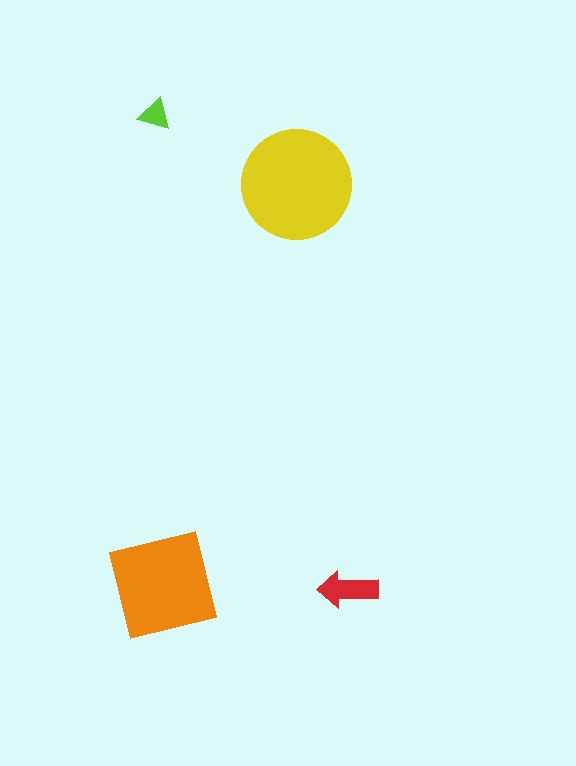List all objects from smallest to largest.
The lime triangle, the red arrow, the orange square, the yellow circle.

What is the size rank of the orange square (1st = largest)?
2nd.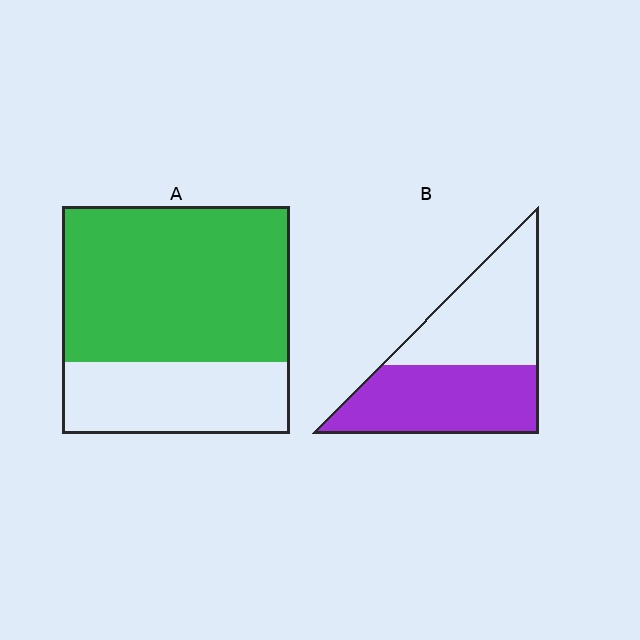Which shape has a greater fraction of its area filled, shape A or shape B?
Shape A.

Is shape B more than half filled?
Roughly half.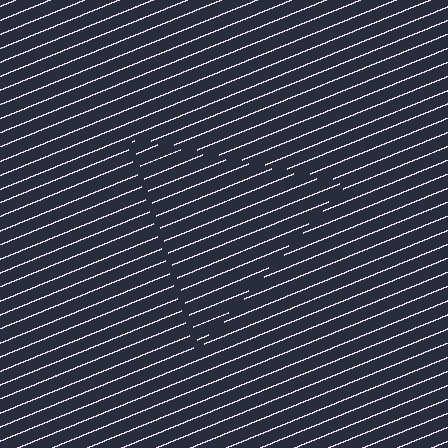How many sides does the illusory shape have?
3 sides — the line-ends trace a triangle.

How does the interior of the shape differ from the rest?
The interior of the shape contains the same grating, shifted by half a period — the contour is defined by the phase discontinuity where line-ends from the inner and outer gratings abut.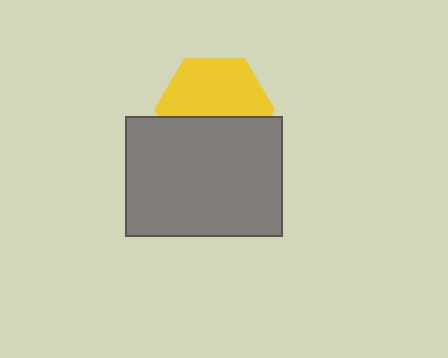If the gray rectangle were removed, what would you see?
You would see the complete yellow hexagon.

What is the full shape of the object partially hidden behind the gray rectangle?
The partially hidden object is a yellow hexagon.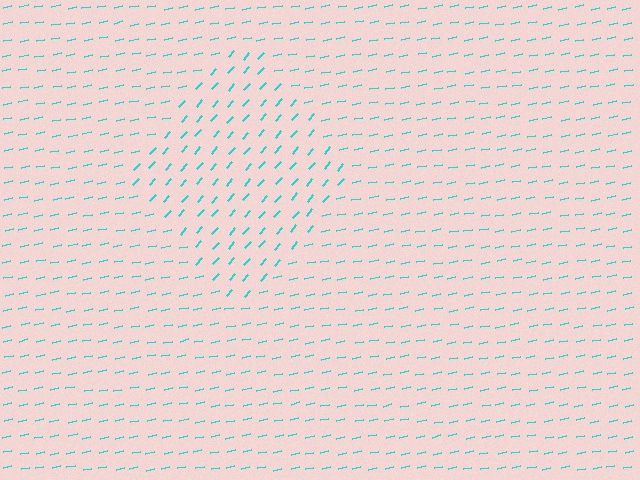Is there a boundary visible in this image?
Yes, there is a texture boundary formed by a change in line orientation.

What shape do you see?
I see a diamond.